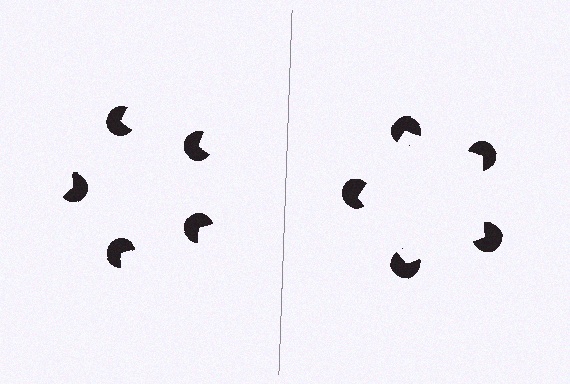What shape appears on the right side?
An illusory pentagon.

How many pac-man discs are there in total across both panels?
10 — 5 on each side.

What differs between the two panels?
The pac-man discs are positioned identically on both sides; only the wedge orientations differ. On the right they align to a pentagon; on the left they are misaligned.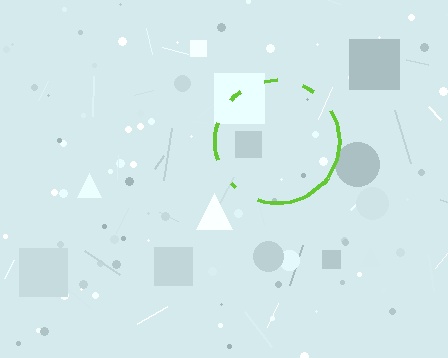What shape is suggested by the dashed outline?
The dashed outline suggests a circle.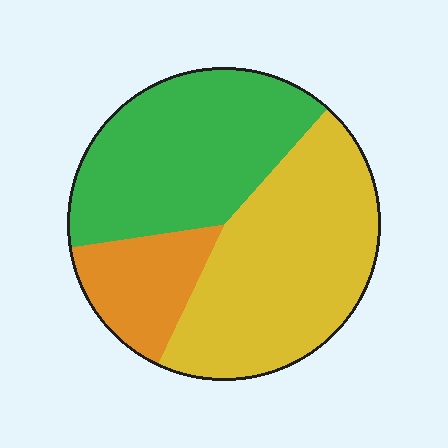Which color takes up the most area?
Yellow, at roughly 45%.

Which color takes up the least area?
Orange, at roughly 15%.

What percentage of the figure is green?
Green covers around 40% of the figure.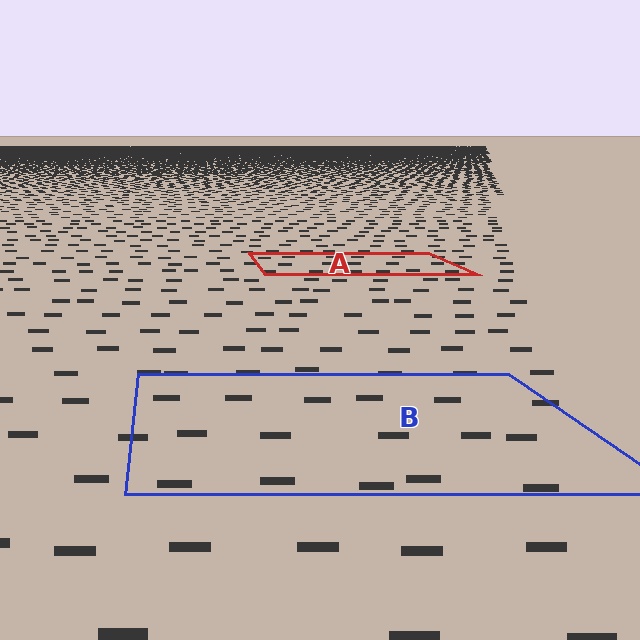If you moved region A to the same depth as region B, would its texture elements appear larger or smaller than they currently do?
They would appear larger. At a closer depth, the same texture elements are projected at a bigger on-screen size.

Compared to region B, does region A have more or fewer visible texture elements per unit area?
Region A has more texture elements per unit area — they are packed more densely because it is farther away.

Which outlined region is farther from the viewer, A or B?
Region A is farther from the viewer — the texture elements inside it appear smaller and more densely packed.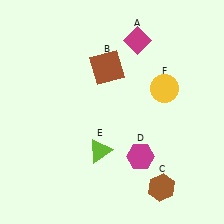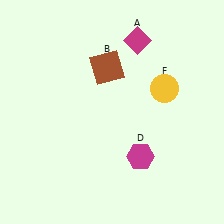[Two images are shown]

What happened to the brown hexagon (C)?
The brown hexagon (C) was removed in Image 2. It was in the bottom-right area of Image 1.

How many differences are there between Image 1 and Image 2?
There are 2 differences between the two images.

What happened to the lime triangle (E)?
The lime triangle (E) was removed in Image 2. It was in the bottom-left area of Image 1.